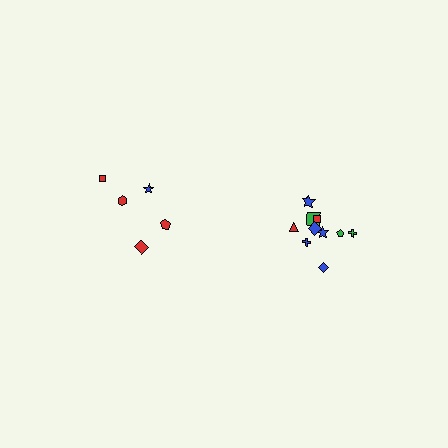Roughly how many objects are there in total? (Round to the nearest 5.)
Roughly 15 objects in total.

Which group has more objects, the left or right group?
The right group.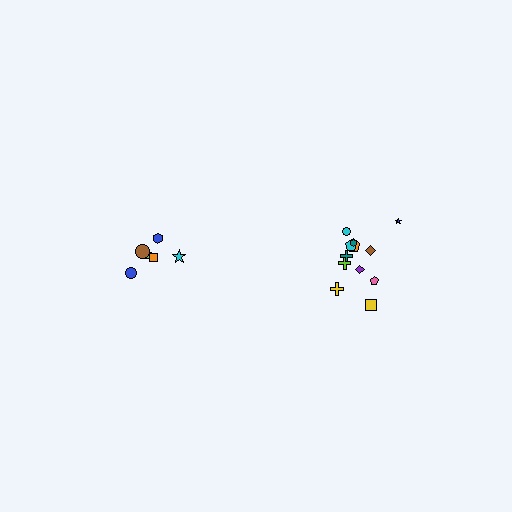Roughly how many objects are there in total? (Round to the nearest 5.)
Roughly 20 objects in total.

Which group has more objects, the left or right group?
The right group.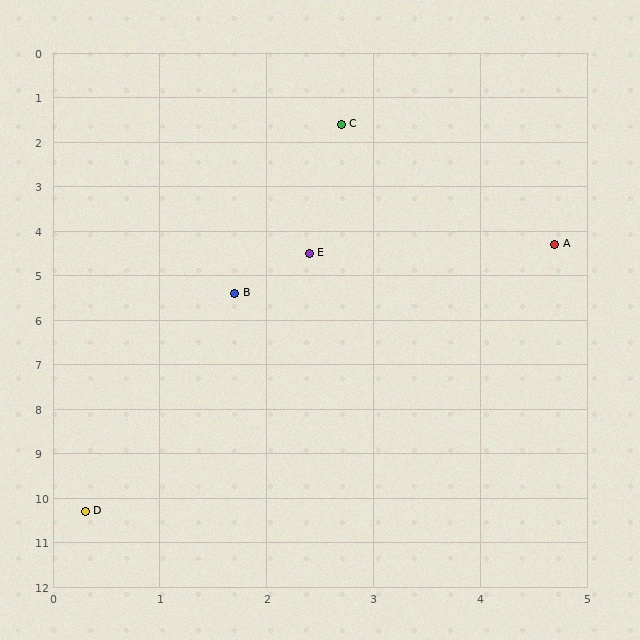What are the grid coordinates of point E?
Point E is at approximately (2.4, 4.5).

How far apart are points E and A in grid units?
Points E and A are about 2.3 grid units apart.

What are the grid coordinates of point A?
Point A is at approximately (4.7, 4.3).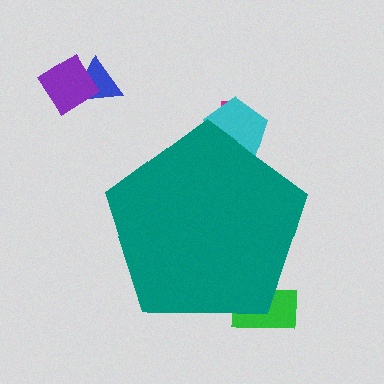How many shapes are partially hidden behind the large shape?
3 shapes are partially hidden.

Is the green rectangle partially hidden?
Yes, the green rectangle is partially hidden behind the teal pentagon.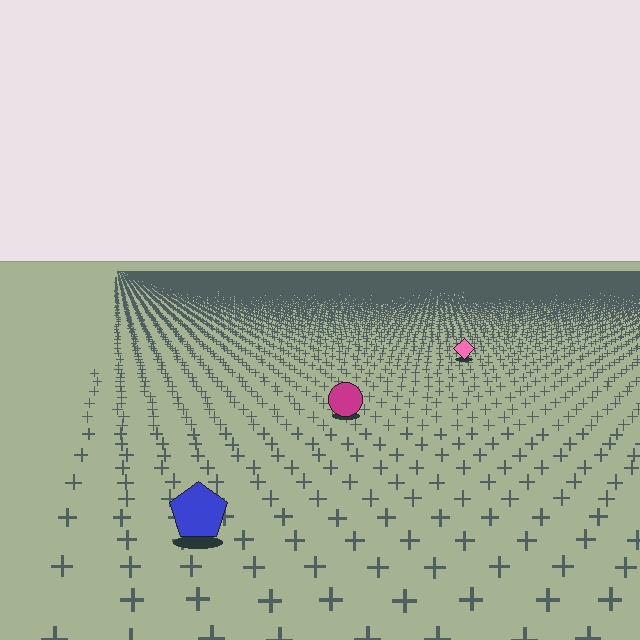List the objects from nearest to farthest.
From nearest to farthest: the blue pentagon, the magenta circle, the pink diamond.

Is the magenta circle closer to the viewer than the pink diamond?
Yes. The magenta circle is closer — you can tell from the texture gradient: the ground texture is coarser near it.